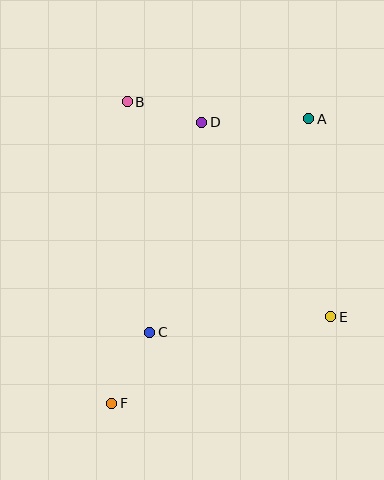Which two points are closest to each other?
Points B and D are closest to each other.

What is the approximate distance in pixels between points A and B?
The distance between A and B is approximately 182 pixels.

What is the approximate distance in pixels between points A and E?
The distance between A and E is approximately 199 pixels.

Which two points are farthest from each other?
Points A and F are farthest from each other.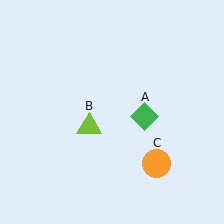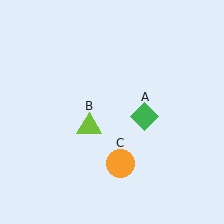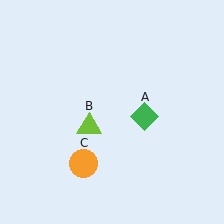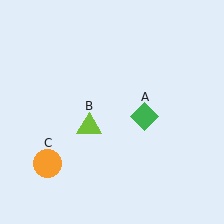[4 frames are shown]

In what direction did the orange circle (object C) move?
The orange circle (object C) moved left.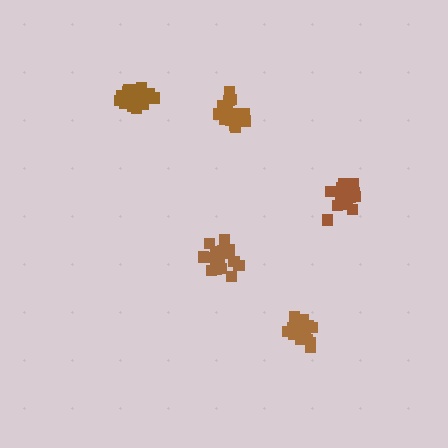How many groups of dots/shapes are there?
There are 5 groups.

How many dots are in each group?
Group 1: 21 dots, Group 2: 16 dots, Group 3: 17 dots, Group 4: 20 dots, Group 5: 16 dots (90 total).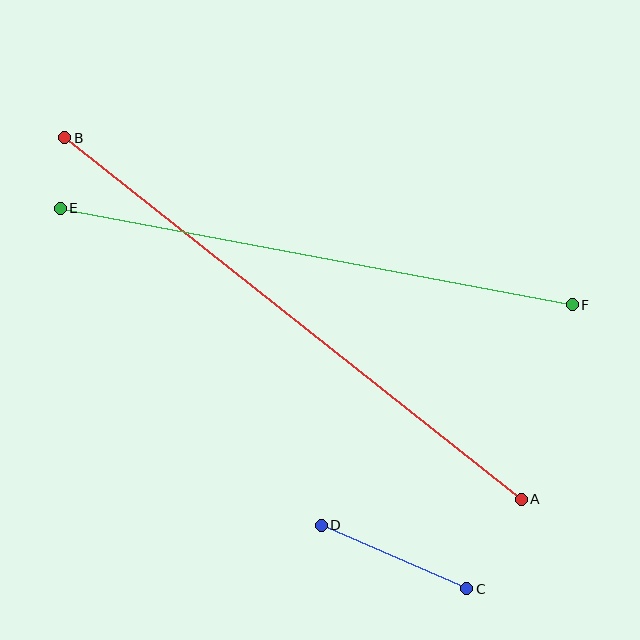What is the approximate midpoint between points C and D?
The midpoint is at approximately (394, 557) pixels.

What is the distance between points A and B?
The distance is approximately 582 pixels.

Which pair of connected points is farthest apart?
Points A and B are farthest apart.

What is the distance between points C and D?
The distance is approximately 159 pixels.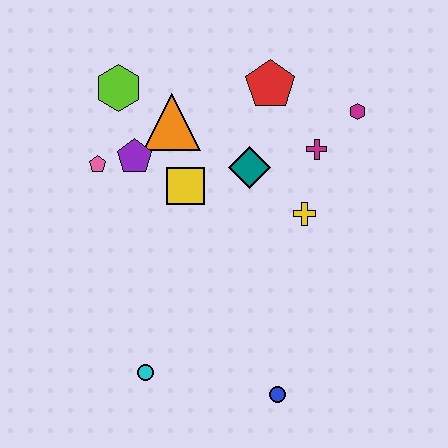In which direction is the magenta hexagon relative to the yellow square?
The magenta hexagon is to the right of the yellow square.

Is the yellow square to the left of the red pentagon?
Yes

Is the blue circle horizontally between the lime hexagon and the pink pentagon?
No